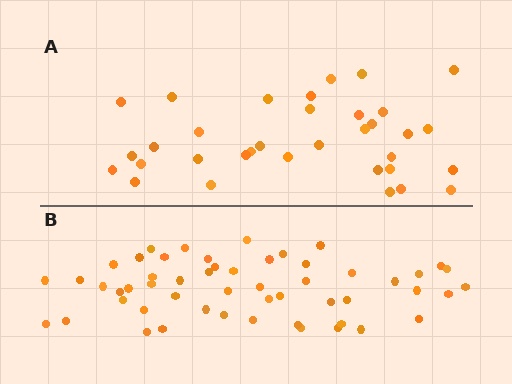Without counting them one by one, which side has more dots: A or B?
Region B (the bottom region) has more dots.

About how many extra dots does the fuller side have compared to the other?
Region B has approximately 20 more dots than region A.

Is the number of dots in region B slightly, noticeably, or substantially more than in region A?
Region B has substantially more. The ratio is roughly 1.6 to 1.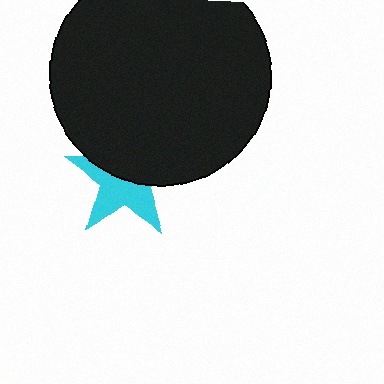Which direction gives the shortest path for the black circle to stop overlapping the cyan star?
Moving up gives the shortest separation.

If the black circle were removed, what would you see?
You would see the complete cyan star.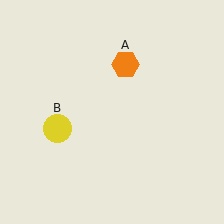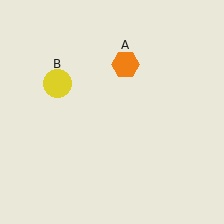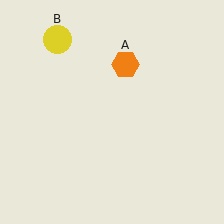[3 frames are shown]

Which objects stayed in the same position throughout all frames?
Orange hexagon (object A) remained stationary.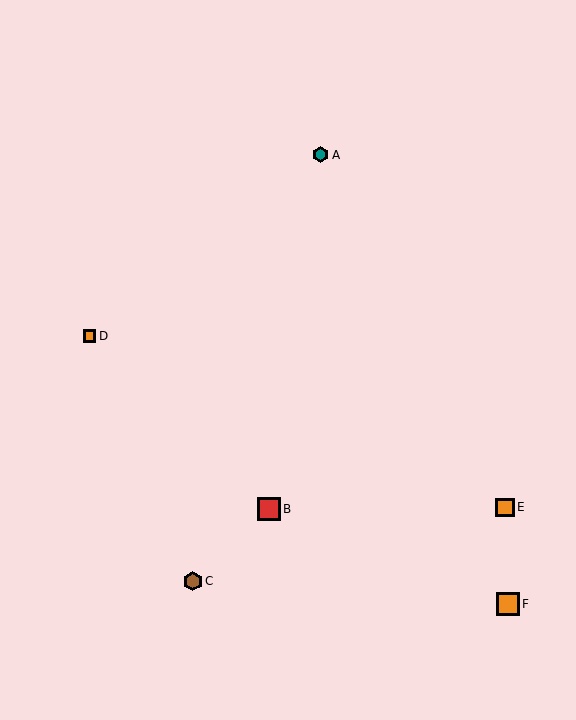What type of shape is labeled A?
Shape A is a teal hexagon.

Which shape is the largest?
The red square (labeled B) is the largest.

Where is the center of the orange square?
The center of the orange square is at (90, 336).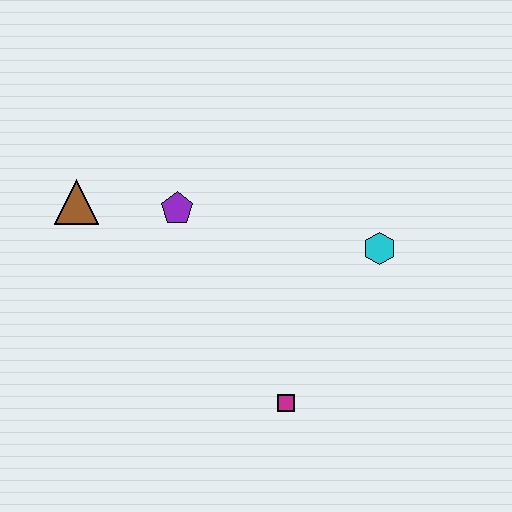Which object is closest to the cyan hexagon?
The magenta square is closest to the cyan hexagon.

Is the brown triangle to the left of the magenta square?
Yes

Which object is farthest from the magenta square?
The brown triangle is farthest from the magenta square.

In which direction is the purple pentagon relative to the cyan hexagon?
The purple pentagon is to the left of the cyan hexagon.